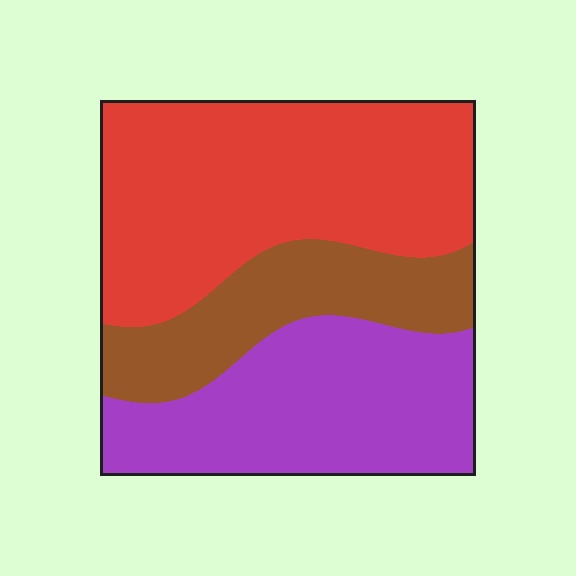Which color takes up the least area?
Brown, at roughly 20%.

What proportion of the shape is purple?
Purple covers 33% of the shape.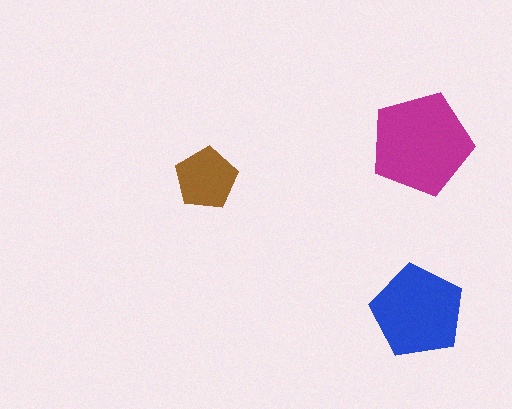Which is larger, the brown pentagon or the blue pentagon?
The blue one.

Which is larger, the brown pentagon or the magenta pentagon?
The magenta one.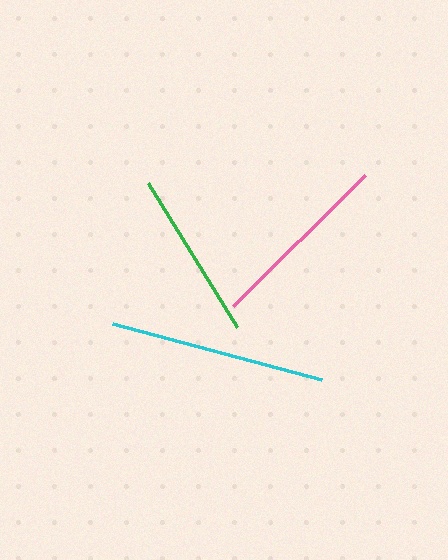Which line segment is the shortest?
The green line is the shortest at approximately 169 pixels.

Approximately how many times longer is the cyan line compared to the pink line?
The cyan line is approximately 1.2 times the length of the pink line.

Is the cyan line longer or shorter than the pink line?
The cyan line is longer than the pink line.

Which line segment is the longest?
The cyan line is the longest at approximately 216 pixels.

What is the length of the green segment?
The green segment is approximately 169 pixels long.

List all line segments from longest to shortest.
From longest to shortest: cyan, pink, green.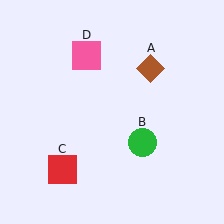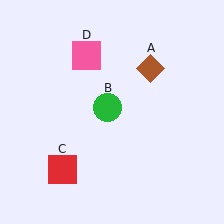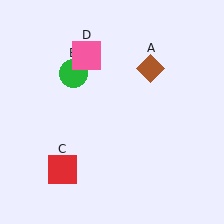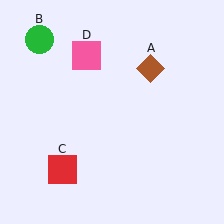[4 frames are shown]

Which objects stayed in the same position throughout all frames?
Brown diamond (object A) and red square (object C) and pink square (object D) remained stationary.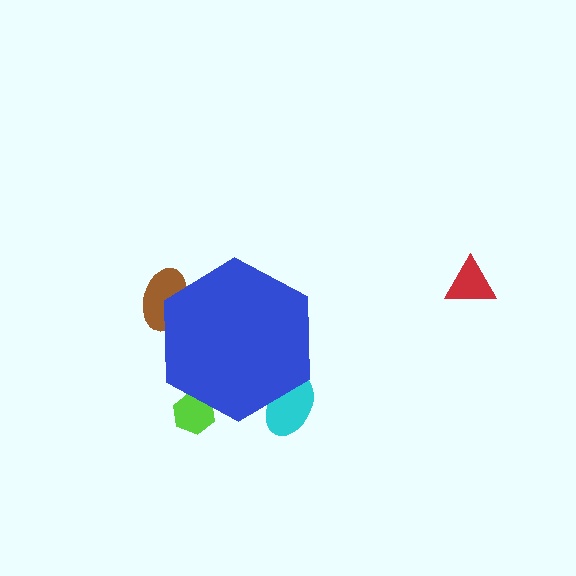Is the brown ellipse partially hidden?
Yes, the brown ellipse is partially hidden behind the blue hexagon.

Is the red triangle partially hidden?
No, the red triangle is fully visible.